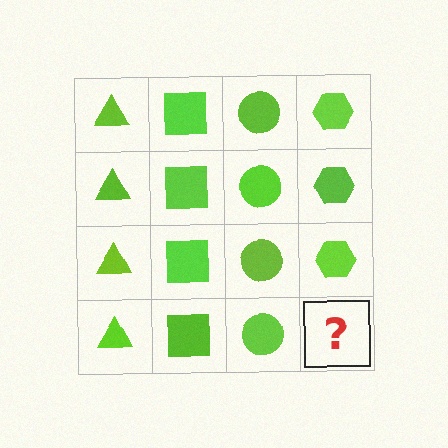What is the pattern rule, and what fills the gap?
The rule is that each column has a consistent shape. The gap should be filled with a lime hexagon.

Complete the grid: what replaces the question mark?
The question mark should be replaced with a lime hexagon.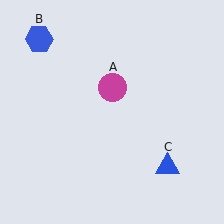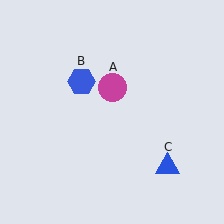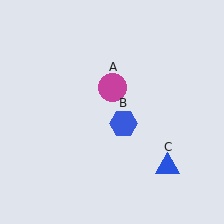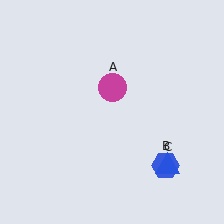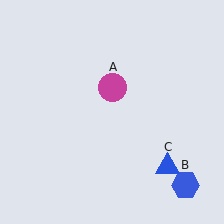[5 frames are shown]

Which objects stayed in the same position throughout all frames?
Magenta circle (object A) and blue triangle (object C) remained stationary.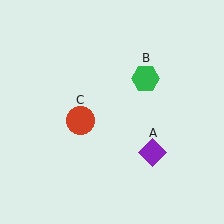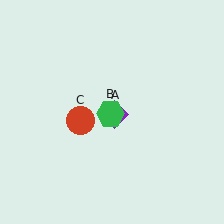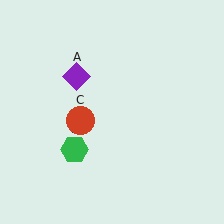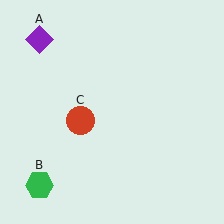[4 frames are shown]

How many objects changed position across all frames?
2 objects changed position: purple diamond (object A), green hexagon (object B).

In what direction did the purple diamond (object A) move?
The purple diamond (object A) moved up and to the left.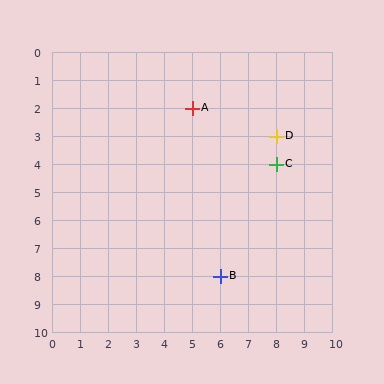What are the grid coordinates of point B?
Point B is at grid coordinates (6, 8).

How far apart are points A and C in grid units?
Points A and C are 3 columns and 2 rows apart (about 3.6 grid units diagonally).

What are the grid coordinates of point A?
Point A is at grid coordinates (5, 2).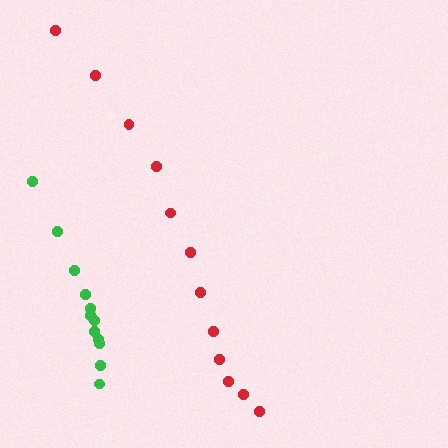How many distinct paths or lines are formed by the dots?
There are 2 distinct paths.